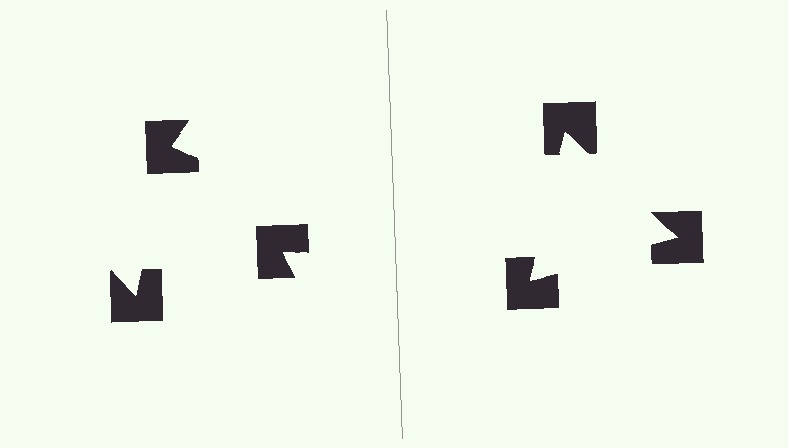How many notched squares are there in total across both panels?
6 — 3 on each side.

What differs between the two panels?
The notched squares are positioned identically on both sides; only the wedge orientations differ. On the right they align to a triangle; on the left they are misaligned.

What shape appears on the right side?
An illusory triangle.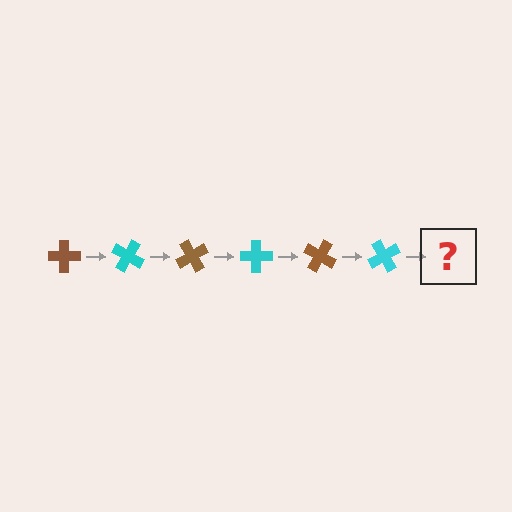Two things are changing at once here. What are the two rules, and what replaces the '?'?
The two rules are that it rotates 30 degrees each step and the color cycles through brown and cyan. The '?' should be a brown cross, rotated 180 degrees from the start.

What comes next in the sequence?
The next element should be a brown cross, rotated 180 degrees from the start.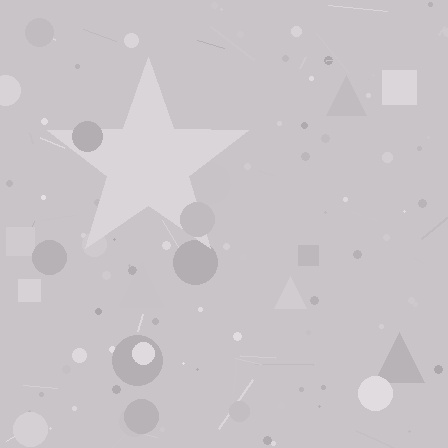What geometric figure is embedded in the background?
A star is embedded in the background.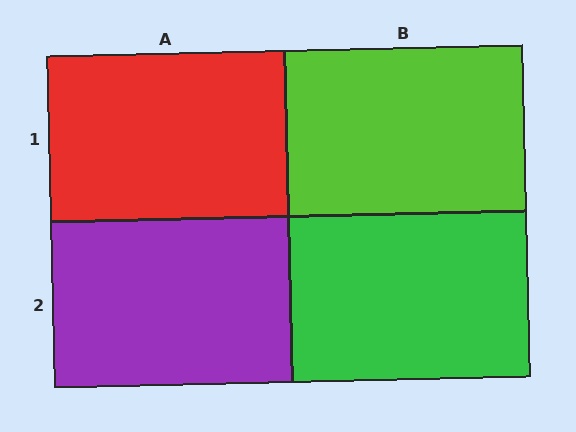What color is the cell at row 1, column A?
Red.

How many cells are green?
1 cell is green.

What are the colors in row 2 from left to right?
Purple, green.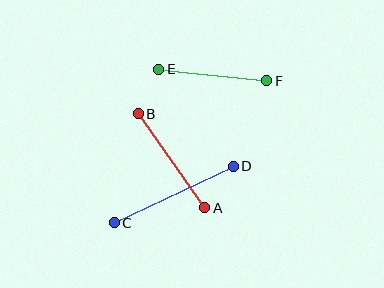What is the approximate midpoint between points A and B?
The midpoint is at approximately (172, 161) pixels.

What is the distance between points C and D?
The distance is approximately 132 pixels.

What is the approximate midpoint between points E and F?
The midpoint is at approximately (213, 75) pixels.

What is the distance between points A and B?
The distance is approximately 115 pixels.